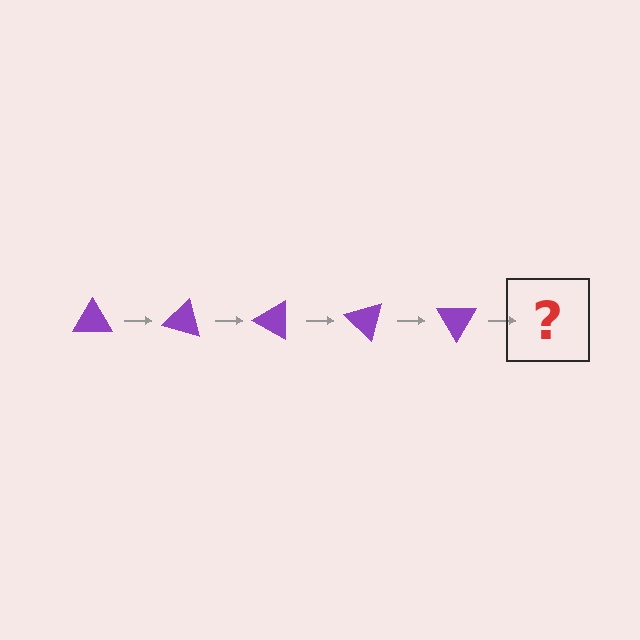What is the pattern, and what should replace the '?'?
The pattern is that the triangle rotates 15 degrees each step. The '?' should be a purple triangle rotated 75 degrees.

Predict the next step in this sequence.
The next step is a purple triangle rotated 75 degrees.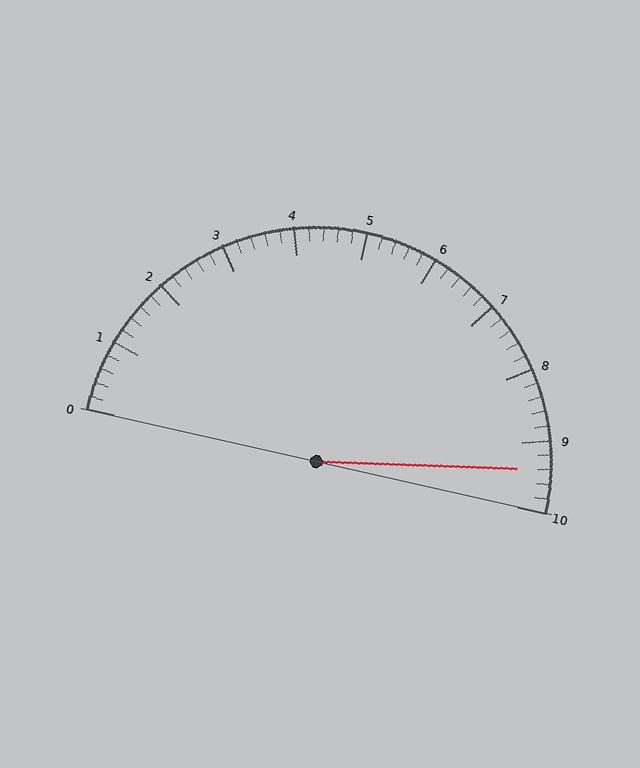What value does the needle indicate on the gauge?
The needle indicates approximately 9.4.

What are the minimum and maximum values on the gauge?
The gauge ranges from 0 to 10.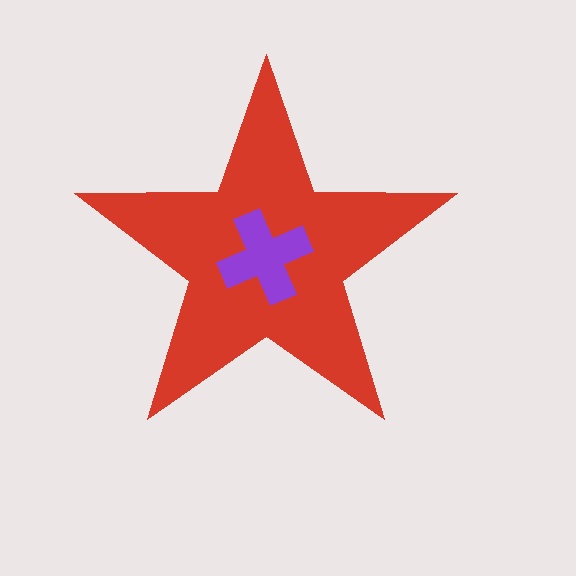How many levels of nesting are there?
2.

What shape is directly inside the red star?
The purple cross.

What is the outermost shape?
The red star.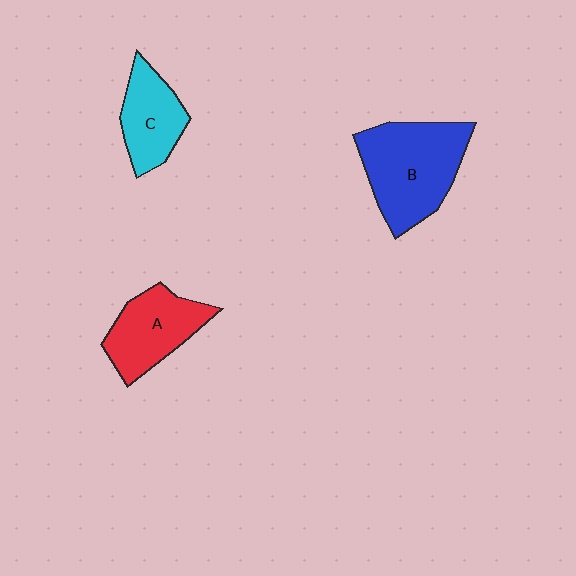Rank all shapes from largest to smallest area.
From largest to smallest: B (blue), A (red), C (cyan).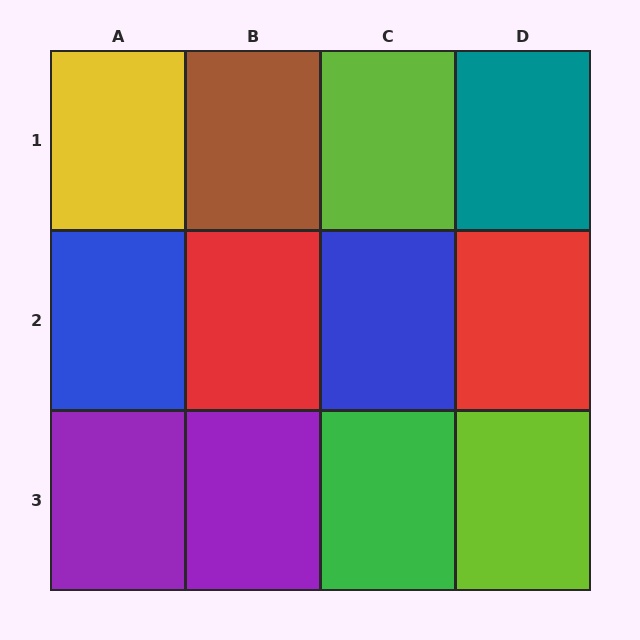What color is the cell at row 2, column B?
Red.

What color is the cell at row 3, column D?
Lime.